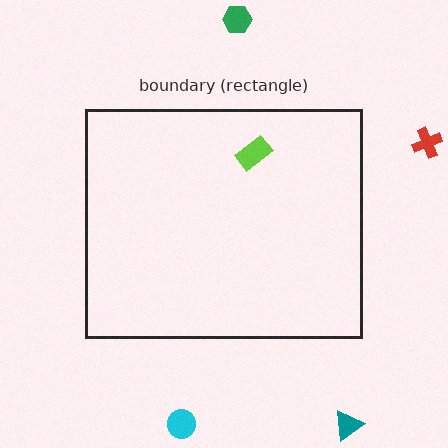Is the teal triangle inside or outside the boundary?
Outside.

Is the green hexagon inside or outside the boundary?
Outside.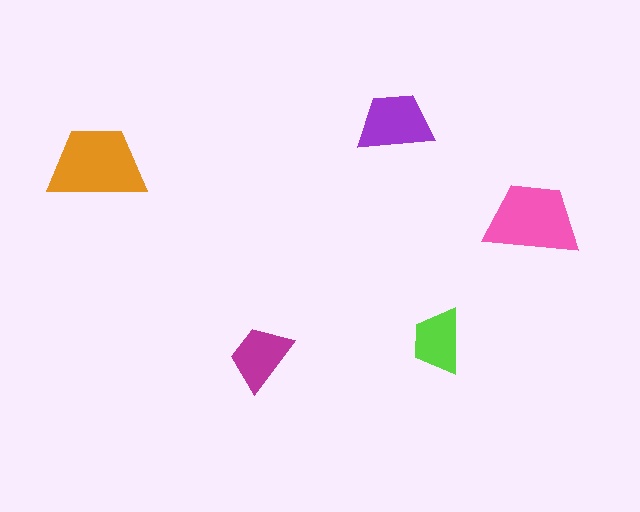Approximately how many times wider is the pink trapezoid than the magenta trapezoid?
About 1.5 times wider.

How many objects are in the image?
There are 5 objects in the image.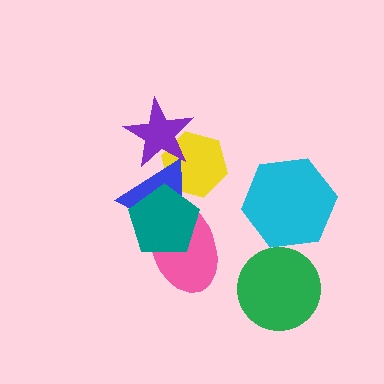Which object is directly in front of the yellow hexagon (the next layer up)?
The blue triangle is directly in front of the yellow hexagon.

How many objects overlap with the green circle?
0 objects overlap with the green circle.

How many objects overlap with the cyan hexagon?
0 objects overlap with the cyan hexagon.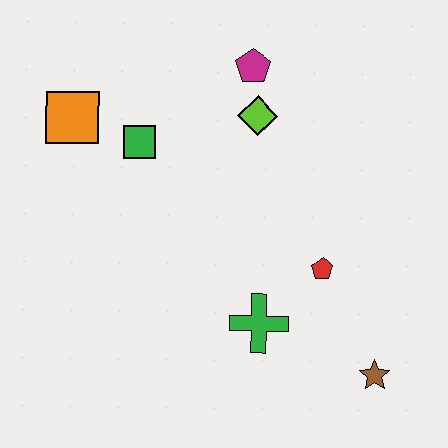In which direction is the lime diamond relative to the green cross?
The lime diamond is above the green cross.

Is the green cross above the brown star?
Yes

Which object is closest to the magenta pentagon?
The lime diamond is closest to the magenta pentagon.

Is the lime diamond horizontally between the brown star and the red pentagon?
No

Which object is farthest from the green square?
The brown star is farthest from the green square.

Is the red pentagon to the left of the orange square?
No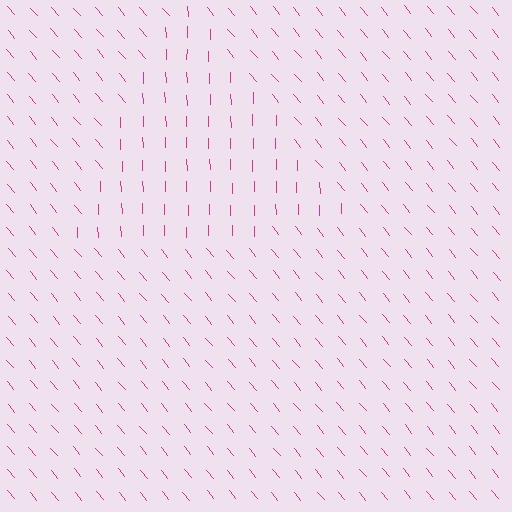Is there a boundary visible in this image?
Yes, there is a texture boundary formed by a change in line orientation.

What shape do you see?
I see a triangle.